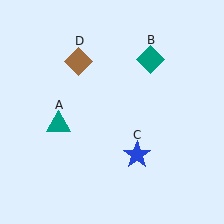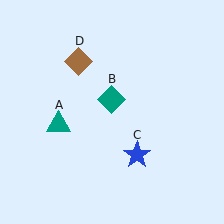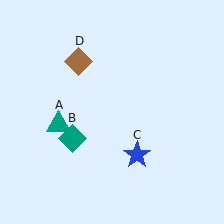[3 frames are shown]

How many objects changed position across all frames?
1 object changed position: teal diamond (object B).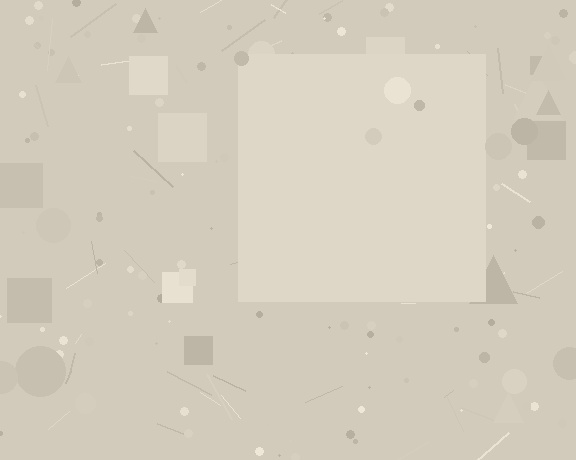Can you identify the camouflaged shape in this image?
The camouflaged shape is a square.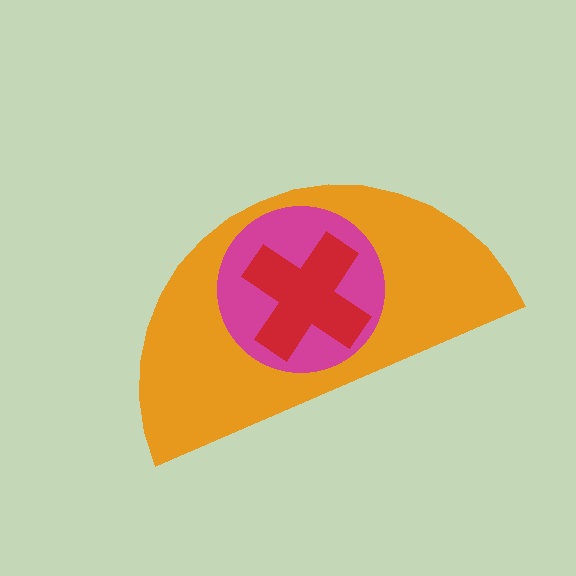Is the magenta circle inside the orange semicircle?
Yes.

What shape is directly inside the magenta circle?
The red cross.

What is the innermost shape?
The red cross.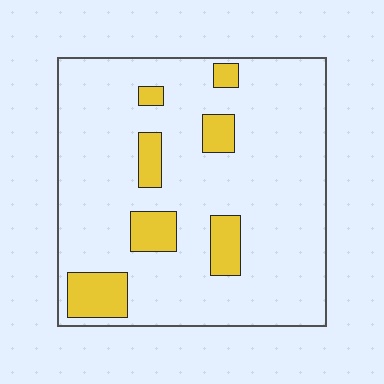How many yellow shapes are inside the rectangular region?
7.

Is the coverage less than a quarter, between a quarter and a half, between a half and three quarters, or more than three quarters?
Less than a quarter.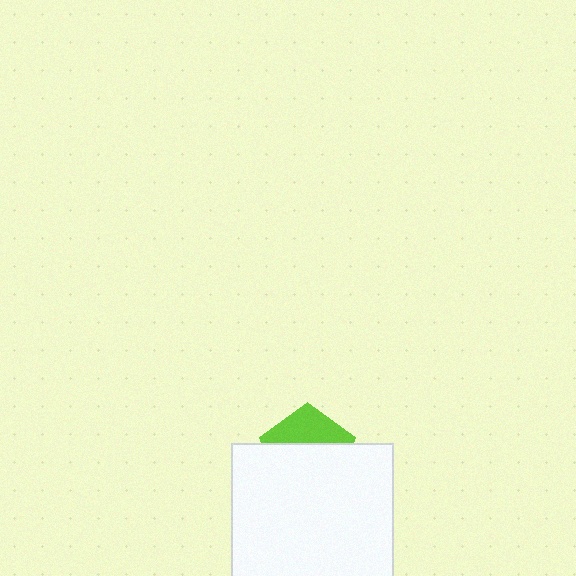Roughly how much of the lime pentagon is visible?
A small part of it is visible (roughly 37%).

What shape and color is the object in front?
The object in front is a white rectangle.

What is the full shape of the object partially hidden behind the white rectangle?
The partially hidden object is a lime pentagon.